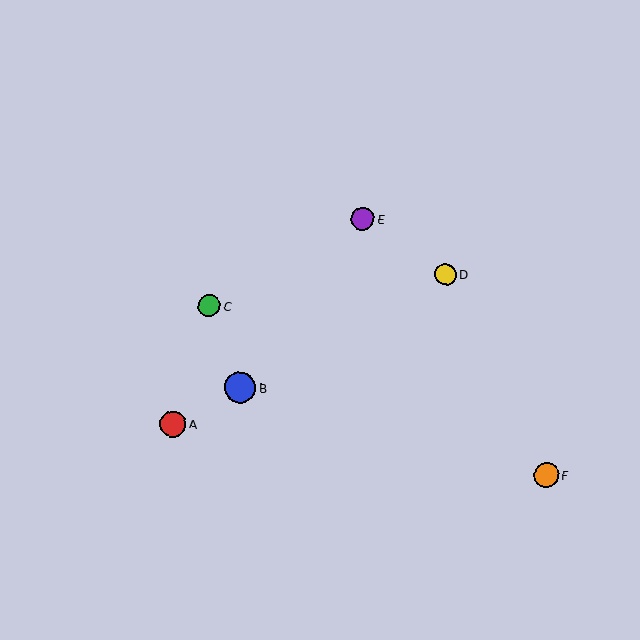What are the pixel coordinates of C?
Object C is at (209, 306).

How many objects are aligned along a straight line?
3 objects (A, B, D) are aligned along a straight line.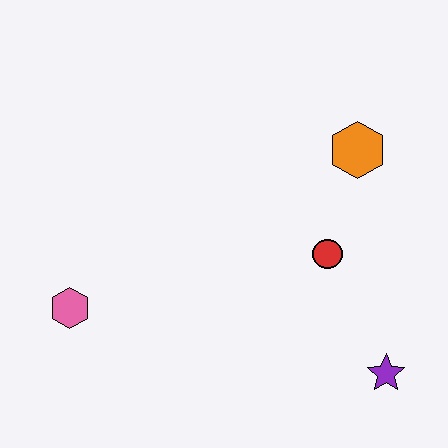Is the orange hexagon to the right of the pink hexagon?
Yes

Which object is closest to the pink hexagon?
The red circle is closest to the pink hexagon.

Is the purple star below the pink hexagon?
Yes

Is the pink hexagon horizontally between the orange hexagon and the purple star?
No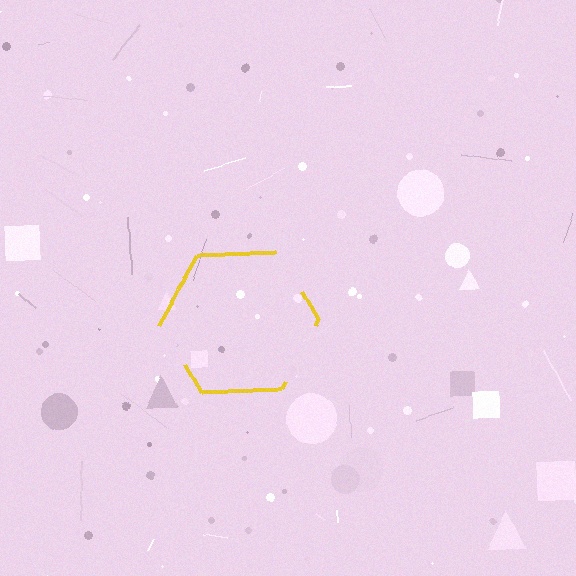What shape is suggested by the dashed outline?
The dashed outline suggests a hexagon.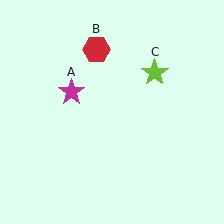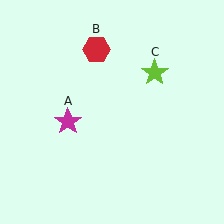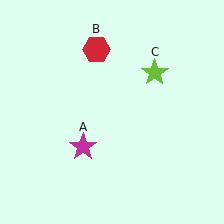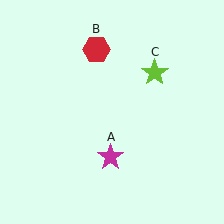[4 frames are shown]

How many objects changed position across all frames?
1 object changed position: magenta star (object A).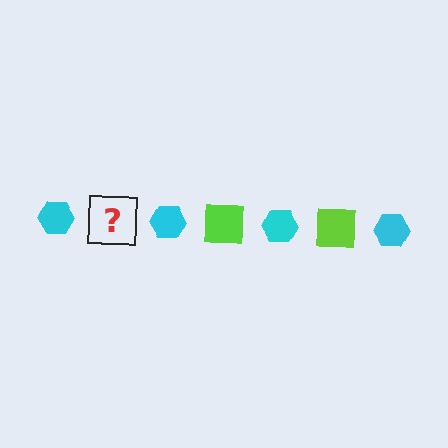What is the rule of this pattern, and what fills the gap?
The rule is that the pattern alternates between cyan hexagon and lime square. The gap should be filled with a lime square.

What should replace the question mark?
The question mark should be replaced with a lime square.